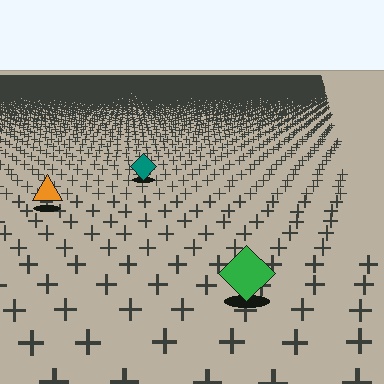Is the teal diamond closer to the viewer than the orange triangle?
No. The orange triangle is closer — you can tell from the texture gradient: the ground texture is coarser near it.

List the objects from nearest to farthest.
From nearest to farthest: the green diamond, the orange triangle, the teal diamond.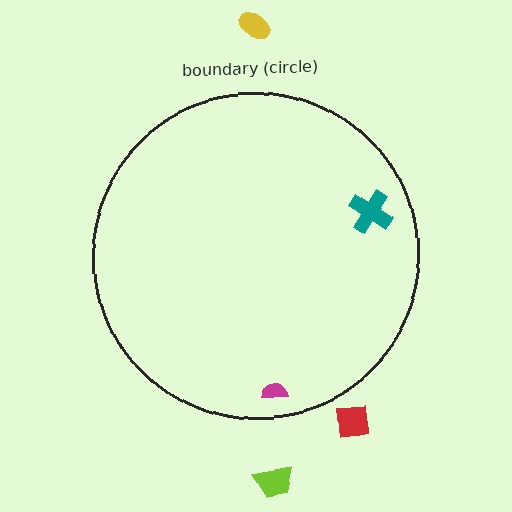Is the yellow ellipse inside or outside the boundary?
Outside.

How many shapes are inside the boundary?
2 inside, 3 outside.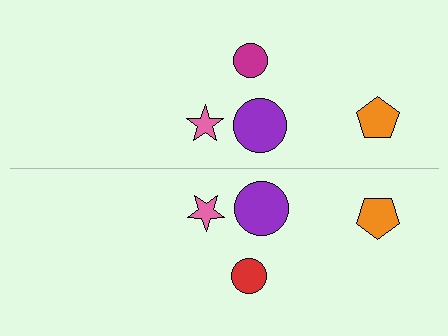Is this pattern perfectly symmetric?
No, the pattern is not perfectly symmetric. The red circle on the bottom side breaks the symmetry — its mirror counterpart is magenta.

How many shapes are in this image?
There are 8 shapes in this image.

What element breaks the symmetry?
The red circle on the bottom side breaks the symmetry — its mirror counterpart is magenta.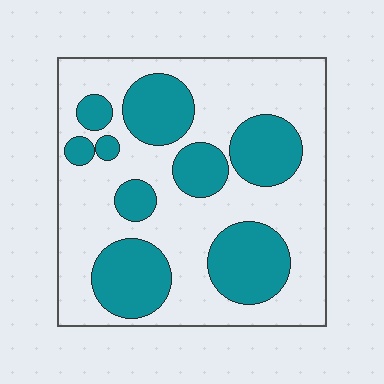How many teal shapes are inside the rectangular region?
9.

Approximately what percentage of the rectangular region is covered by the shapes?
Approximately 35%.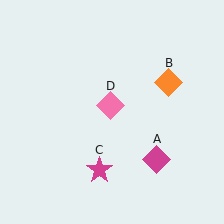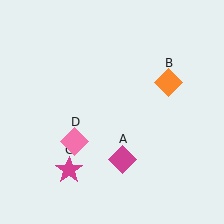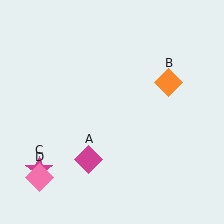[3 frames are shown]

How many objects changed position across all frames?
3 objects changed position: magenta diamond (object A), magenta star (object C), pink diamond (object D).